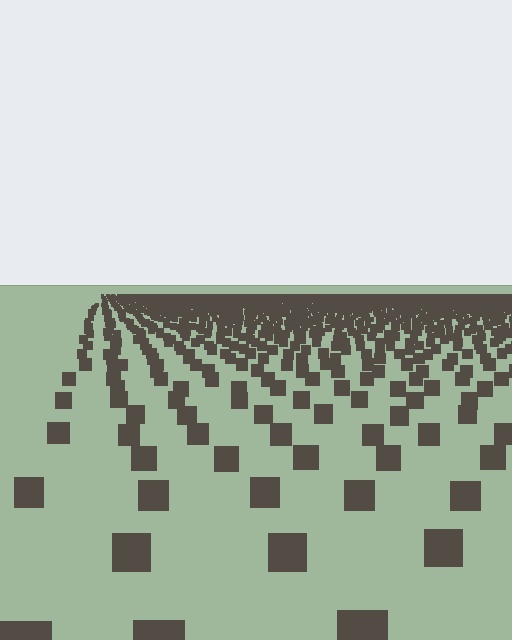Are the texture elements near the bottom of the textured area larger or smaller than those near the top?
Larger. Near the bottom, elements are closer to the viewer and appear at a bigger on-screen size.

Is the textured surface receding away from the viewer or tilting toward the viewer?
The surface is receding away from the viewer. Texture elements get smaller and denser toward the top.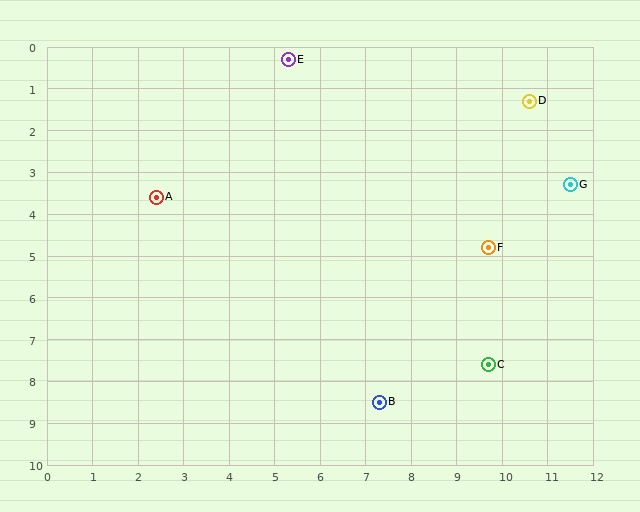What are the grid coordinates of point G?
Point G is at approximately (11.5, 3.3).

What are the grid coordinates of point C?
Point C is at approximately (9.7, 7.6).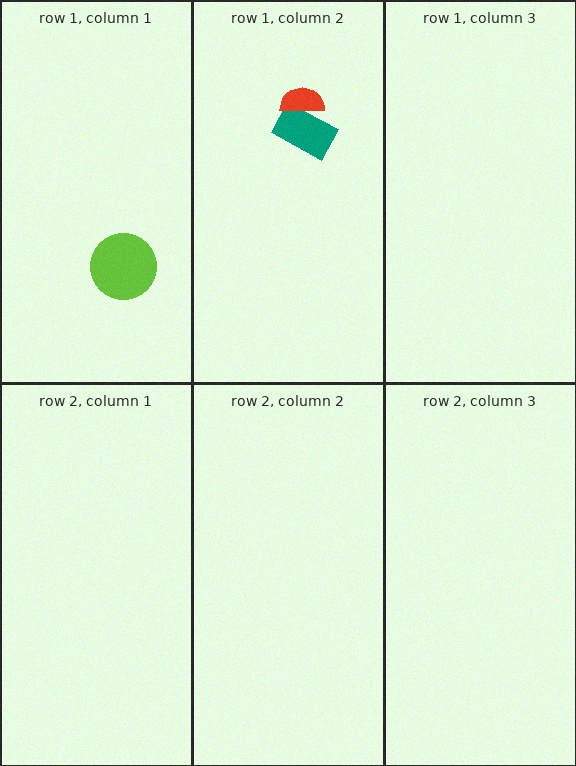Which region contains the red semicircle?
The row 1, column 2 region.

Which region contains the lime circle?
The row 1, column 1 region.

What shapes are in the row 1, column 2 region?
The teal rectangle, the red semicircle.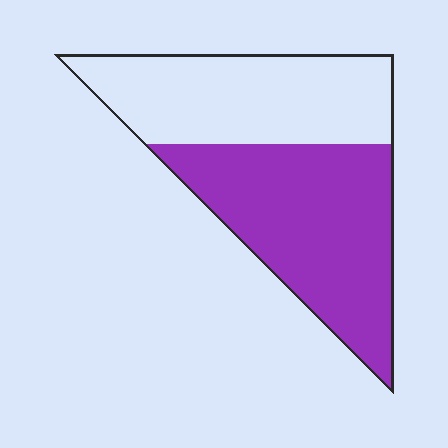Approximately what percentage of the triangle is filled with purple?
Approximately 55%.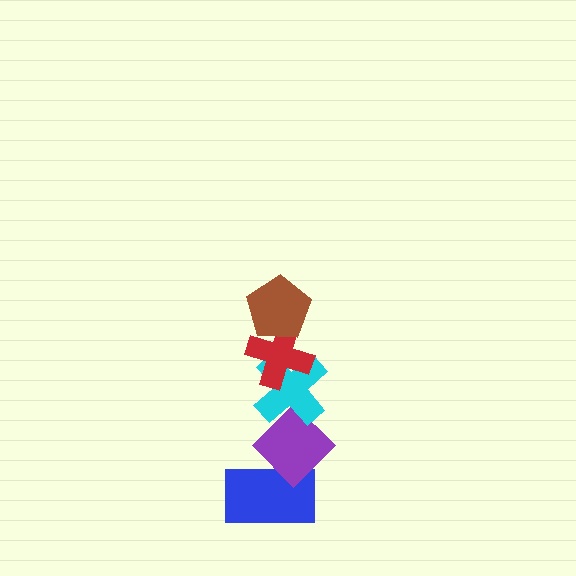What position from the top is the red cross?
The red cross is 2nd from the top.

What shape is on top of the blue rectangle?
The purple diamond is on top of the blue rectangle.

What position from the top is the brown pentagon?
The brown pentagon is 1st from the top.